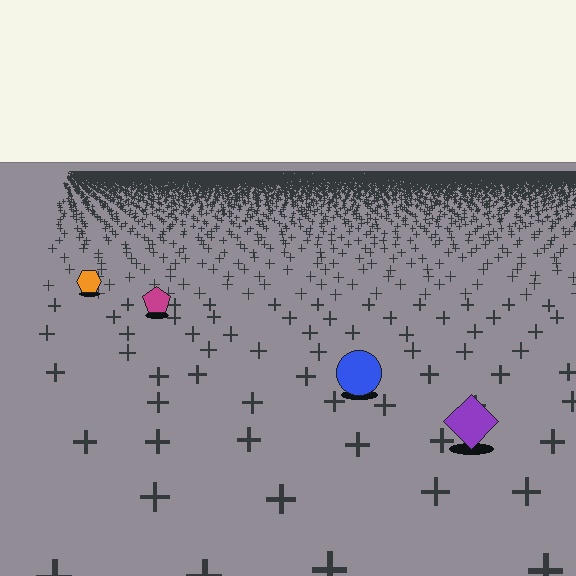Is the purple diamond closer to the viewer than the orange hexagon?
Yes. The purple diamond is closer — you can tell from the texture gradient: the ground texture is coarser near it.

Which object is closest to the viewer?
The purple diamond is closest. The texture marks near it are larger and more spread out.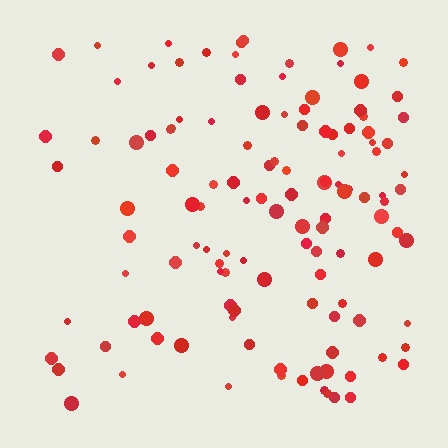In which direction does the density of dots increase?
From left to right, with the right side densest.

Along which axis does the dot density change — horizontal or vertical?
Horizontal.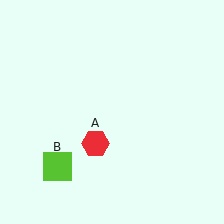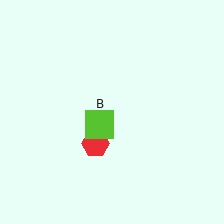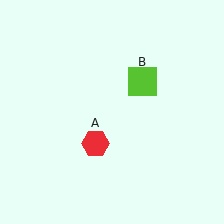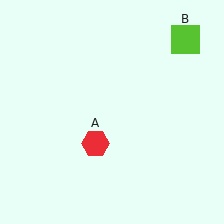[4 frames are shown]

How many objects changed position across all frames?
1 object changed position: lime square (object B).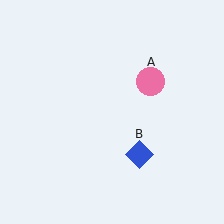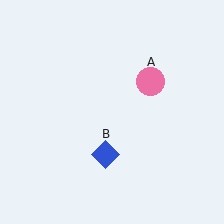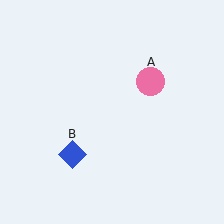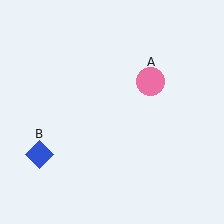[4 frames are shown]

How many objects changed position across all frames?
1 object changed position: blue diamond (object B).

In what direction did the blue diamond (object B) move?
The blue diamond (object B) moved left.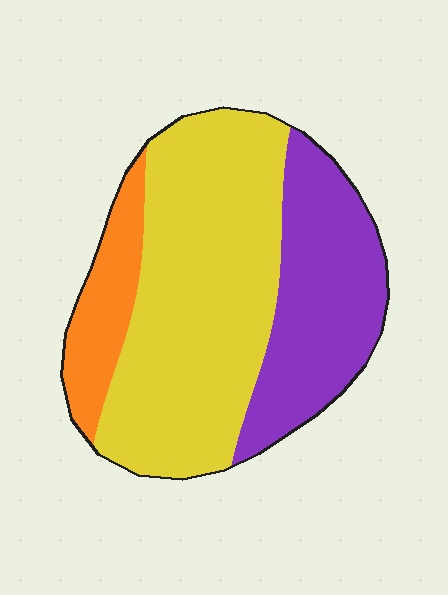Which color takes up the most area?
Yellow, at roughly 55%.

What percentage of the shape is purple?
Purple takes up about one third (1/3) of the shape.